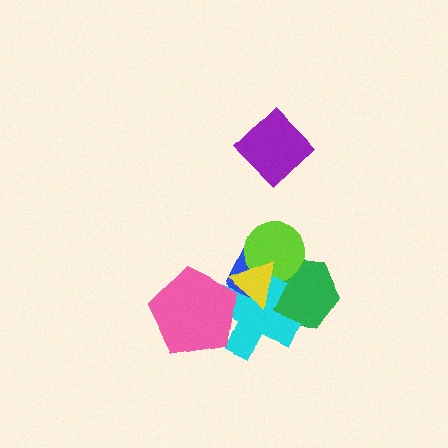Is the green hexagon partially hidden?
Yes, it is partially covered by another shape.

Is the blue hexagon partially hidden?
Yes, it is partially covered by another shape.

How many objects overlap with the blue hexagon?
4 objects overlap with the blue hexagon.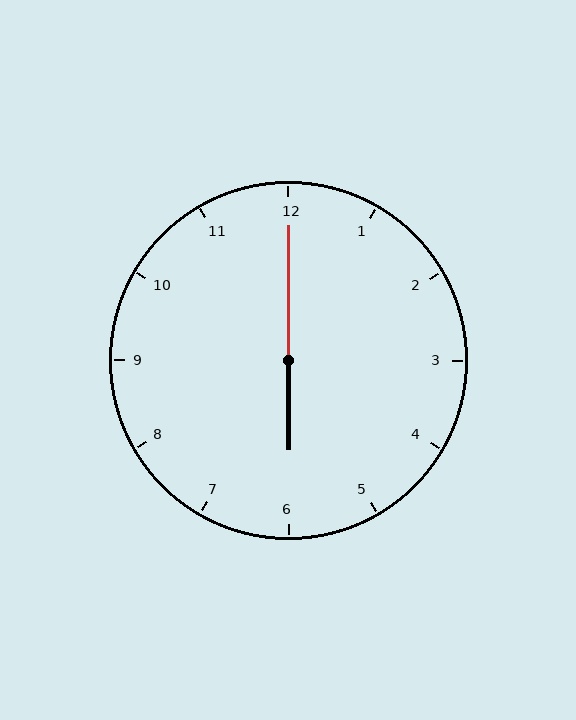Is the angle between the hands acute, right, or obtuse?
It is obtuse.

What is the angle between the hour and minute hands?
Approximately 180 degrees.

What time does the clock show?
6:00.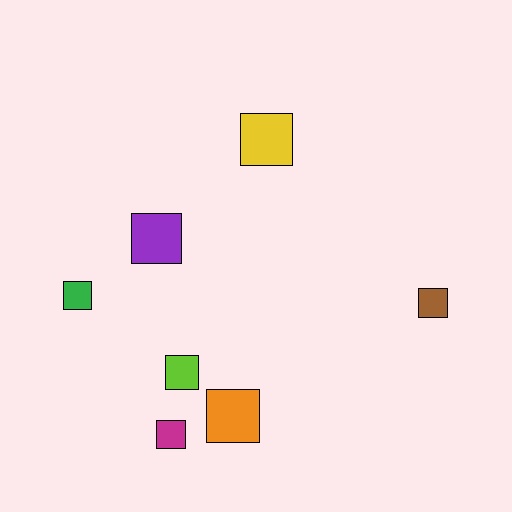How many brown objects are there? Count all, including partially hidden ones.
There is 1 brown object.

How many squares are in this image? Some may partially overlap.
There are 7 squares.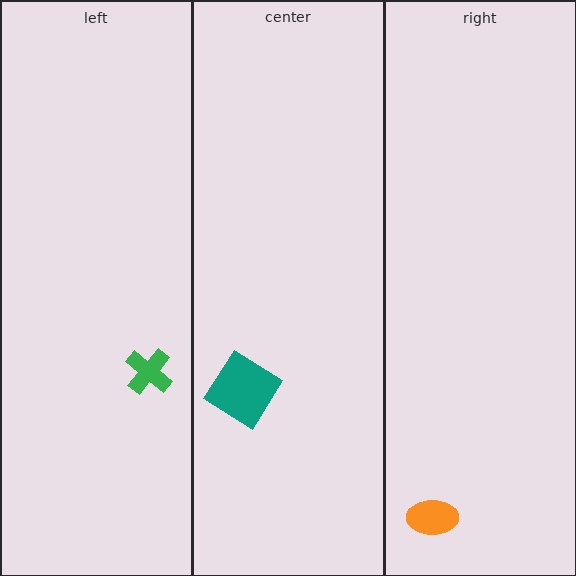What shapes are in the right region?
The orange ellipse.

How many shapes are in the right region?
1.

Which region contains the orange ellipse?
The right region.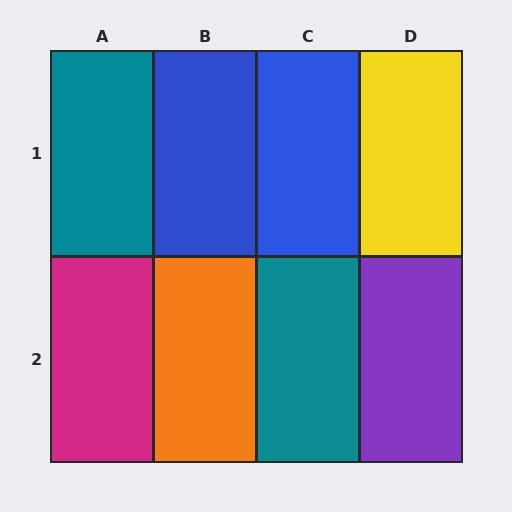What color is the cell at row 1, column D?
Yellow.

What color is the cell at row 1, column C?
Blue.